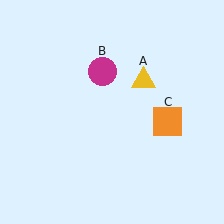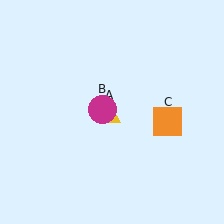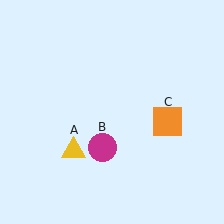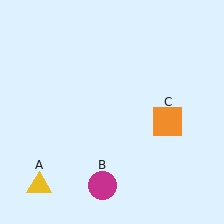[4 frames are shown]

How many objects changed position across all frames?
2 objects changed position: yellow triangle (object A), magenta circle (object B).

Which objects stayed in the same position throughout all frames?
Orange square (object C) remained stationary.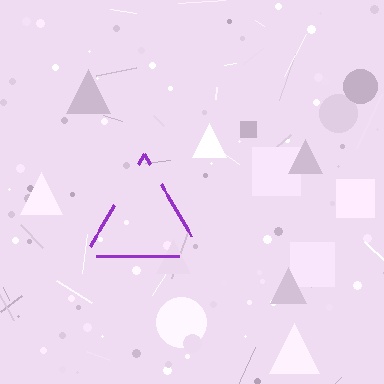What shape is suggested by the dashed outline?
The dashed outline suggests a triangle.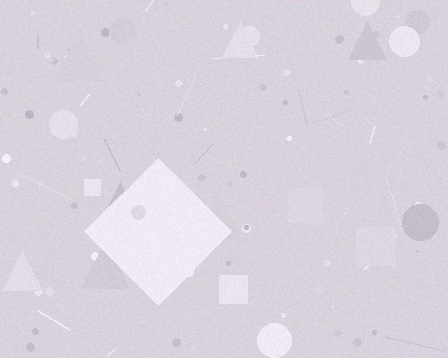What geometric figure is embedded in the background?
A diamond is embedded in the background.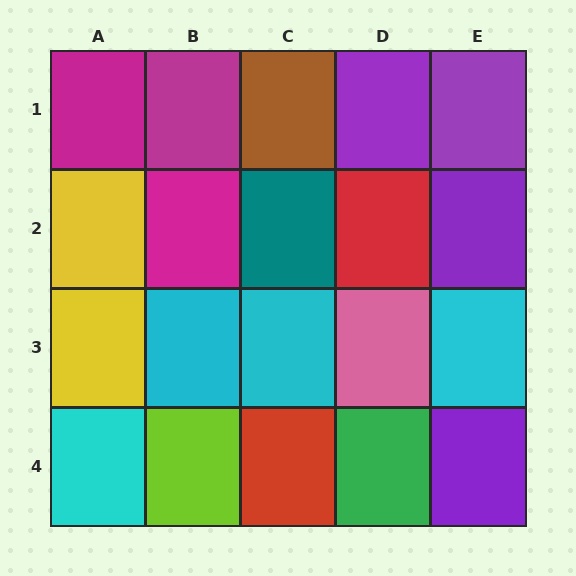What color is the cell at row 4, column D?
Green.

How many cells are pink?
1 cell is pink.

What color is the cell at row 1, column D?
Purple.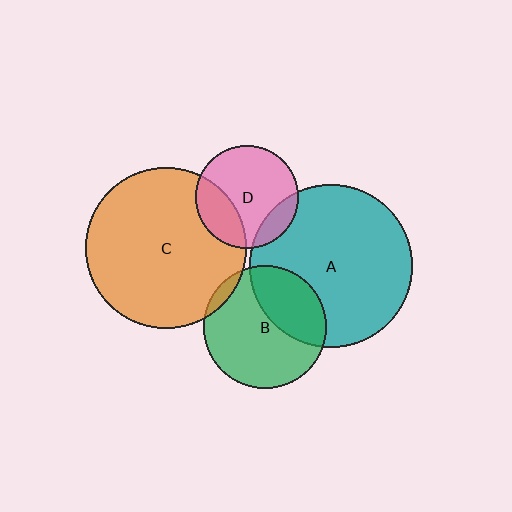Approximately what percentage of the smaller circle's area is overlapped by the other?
Approximately 25%.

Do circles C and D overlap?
Yes.